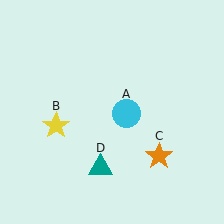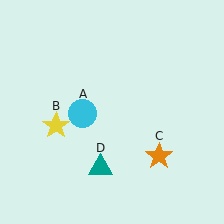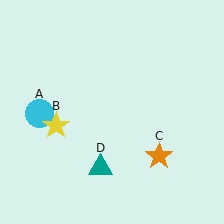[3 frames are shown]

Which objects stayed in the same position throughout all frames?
Yellow star (object B) and orange star (object C) and teal triangle (object D) remained stationary.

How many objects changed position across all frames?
1 object changed position: cyan circle (object A).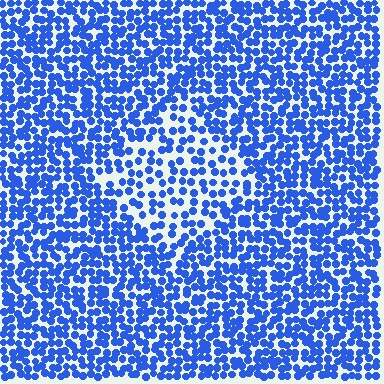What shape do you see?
I see a diamond.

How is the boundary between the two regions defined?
The boundary is defined by a change in element density (approximately 1.7x ratio). All elements are the same color, size, and shape.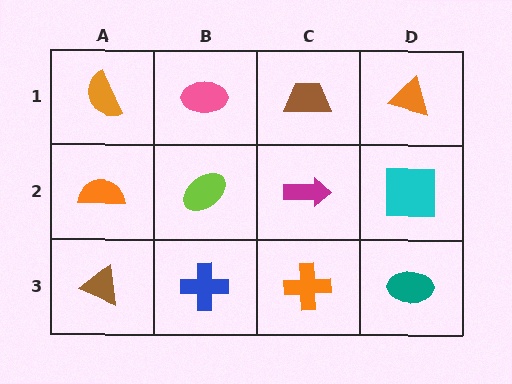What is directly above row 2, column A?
An orange semicircle.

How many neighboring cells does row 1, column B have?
3.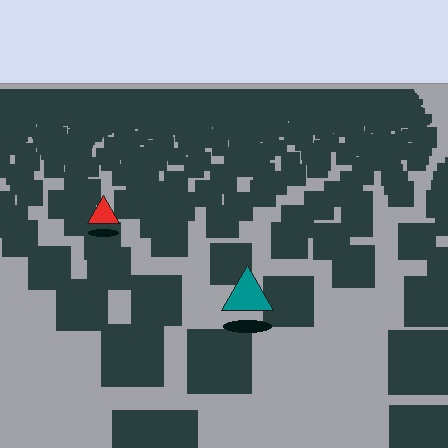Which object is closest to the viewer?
The teal triangle is closest. The texture marks near it are larger and more spread out.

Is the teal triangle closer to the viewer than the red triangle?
Yes. The teal triangle is closer — you can tell from the texture gradient: the ground texture is coarser near it.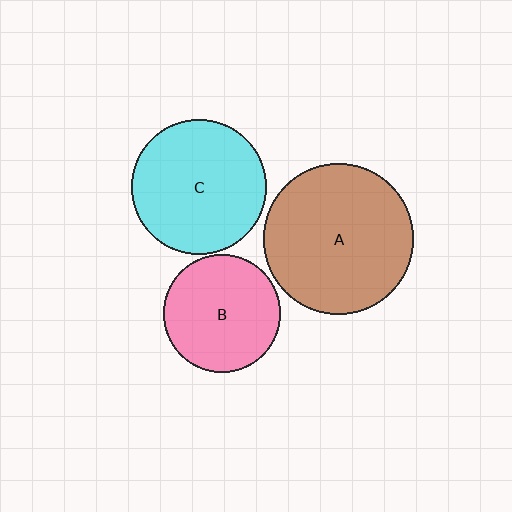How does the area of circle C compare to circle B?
Approximately 1.3 times.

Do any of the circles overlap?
No, none of the circles overlap.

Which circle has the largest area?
Circle A (brown).